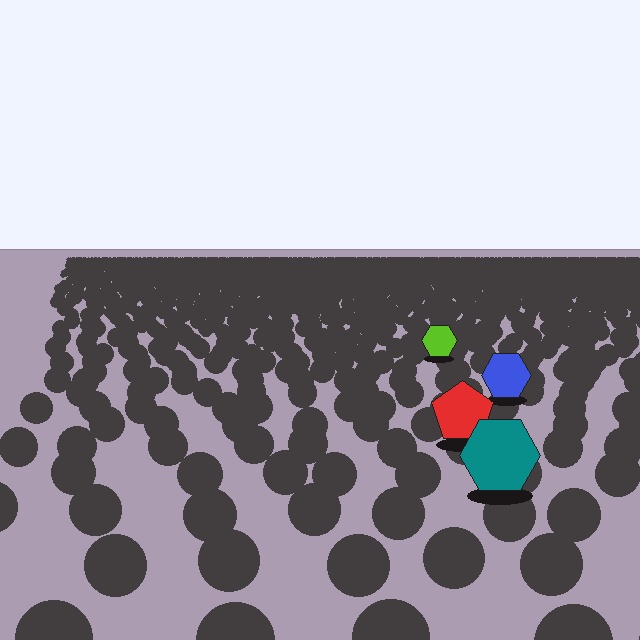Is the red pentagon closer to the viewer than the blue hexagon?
Yes. The red pentagon is closer — you can tell from the texture gradient: the ground texture is coarser near it.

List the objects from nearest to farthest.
From nearest to farthest: the teal hexagon, the red pentagon, the blue hexagon, the lime hexagon.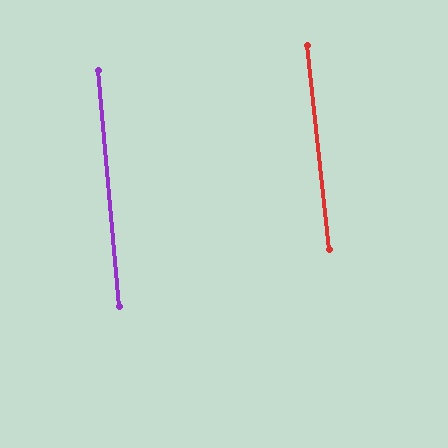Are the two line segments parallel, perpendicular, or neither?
Parallel — their directions differ by only 1.3°.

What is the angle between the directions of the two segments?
Approximately 1 degree.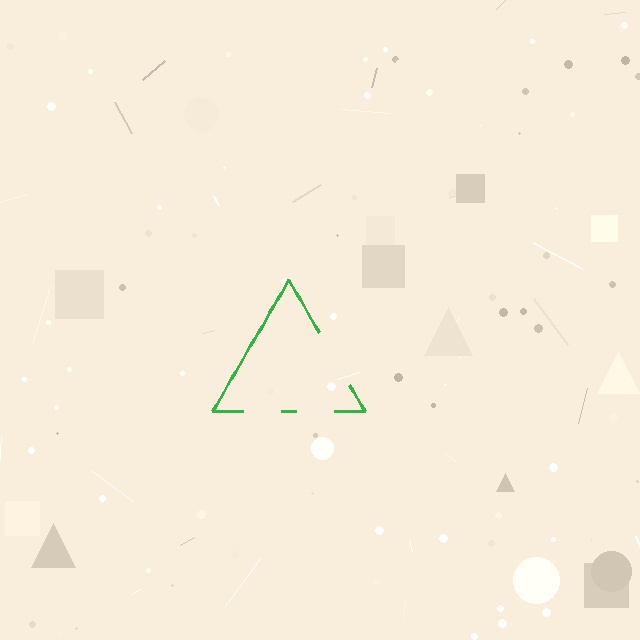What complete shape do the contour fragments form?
The contour fragments form a triangle.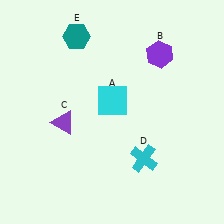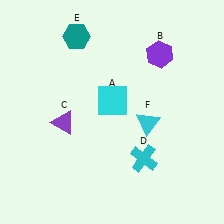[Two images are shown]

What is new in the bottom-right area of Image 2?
A cyan triangle (F) was added in the bottom-right area of Image 2.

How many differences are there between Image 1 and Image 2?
There is 1 difference between the two images.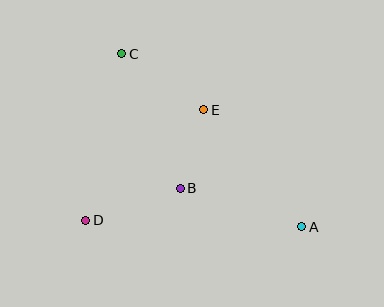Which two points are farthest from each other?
Points A and C are farthest from each other.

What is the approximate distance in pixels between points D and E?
The distance between D and E is approximately 162 pixels.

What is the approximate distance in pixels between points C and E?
The distance between C and E is approximately 99 pixels.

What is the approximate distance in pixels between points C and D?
The distance between C and D is approximately 170 pixels.